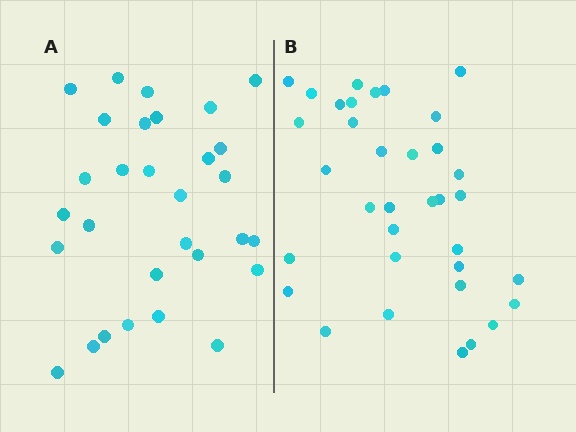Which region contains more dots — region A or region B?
Region B (the right region) has more dots.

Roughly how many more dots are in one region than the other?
Region B has about 5 more dots than region A.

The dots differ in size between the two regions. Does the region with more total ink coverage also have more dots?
No. Region A has more total ink coverage because its dots are larger, but region B actually contains more individual dots. Total area can be misleading — the number of items is what matters here.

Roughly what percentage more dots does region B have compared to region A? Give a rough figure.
About 15% more.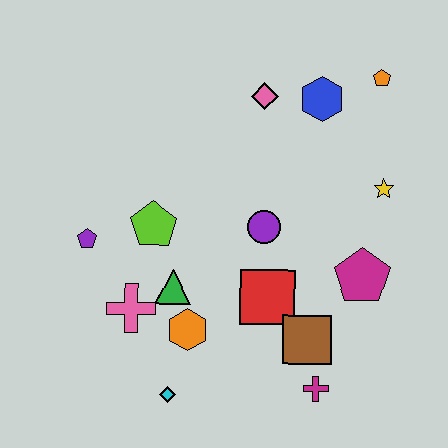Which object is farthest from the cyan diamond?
The orange pentagon is farthest from the cyan diamond.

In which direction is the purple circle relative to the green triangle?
The purple circle is to the right of the green triangle.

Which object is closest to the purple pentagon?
The lime pentagon is closest to the purple pentagon.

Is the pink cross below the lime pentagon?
Yes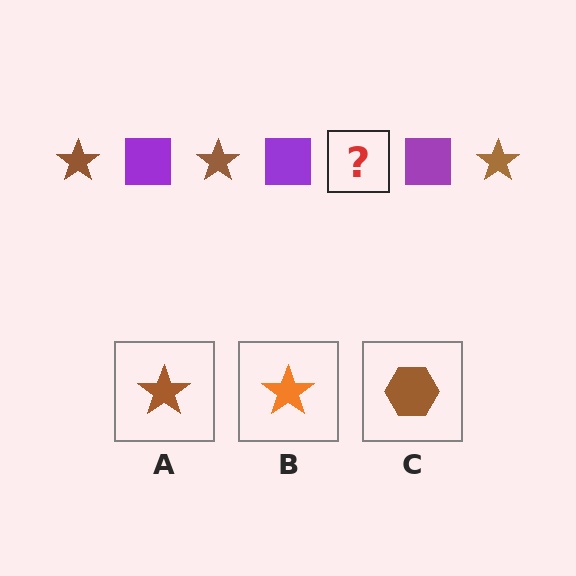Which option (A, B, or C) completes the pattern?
A.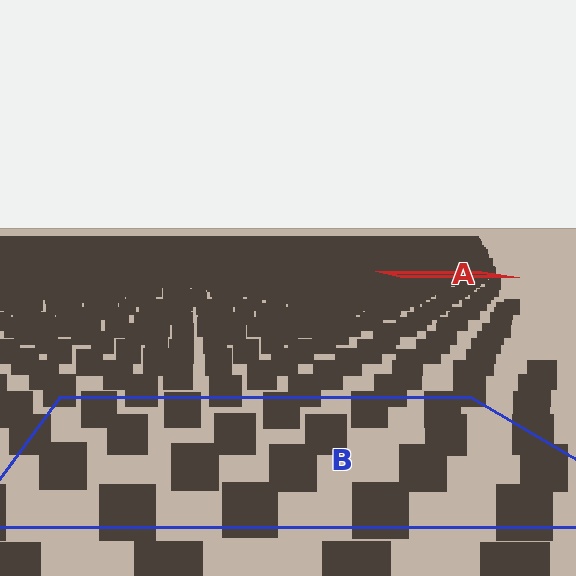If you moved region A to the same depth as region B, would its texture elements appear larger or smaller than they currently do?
They would appear larger. At a closer depth, the same texture elements are projected at a bigger on-screen size.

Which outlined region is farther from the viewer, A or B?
Region A is farther from the viewer — the texture elements inside it appear smaller and more densely packed.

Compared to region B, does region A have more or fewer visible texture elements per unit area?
Region A has more texture elements per unit area — they are packed more densely because it is farther away.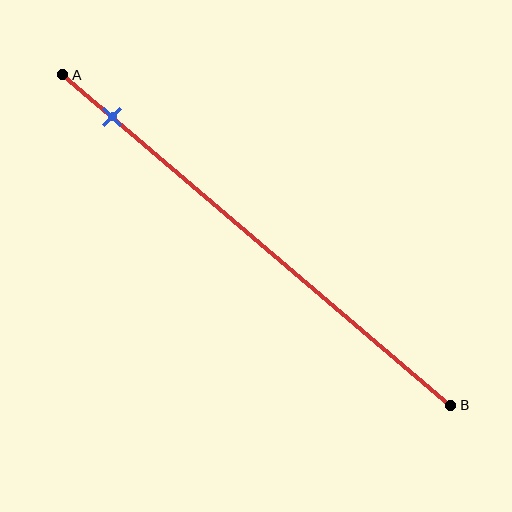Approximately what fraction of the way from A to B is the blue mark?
The blue mark is approximately 15% of the way from A to B.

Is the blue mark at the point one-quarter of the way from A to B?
No, the mark is at about 15% from A, not at the 25% one-quarter point.